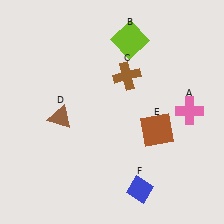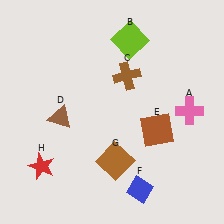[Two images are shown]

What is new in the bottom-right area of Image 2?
A brown square (G) was added in the bottom-right area of Image 2.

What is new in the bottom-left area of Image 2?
A red star (H) was added in the bottom-left area of Image 2.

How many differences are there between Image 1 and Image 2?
There are 2 differences between the two images.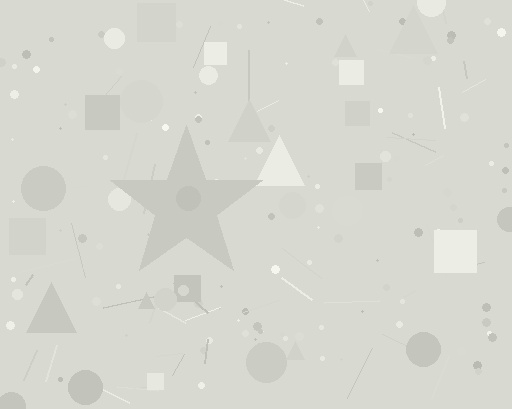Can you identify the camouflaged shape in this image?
The camouflaged shape is a star.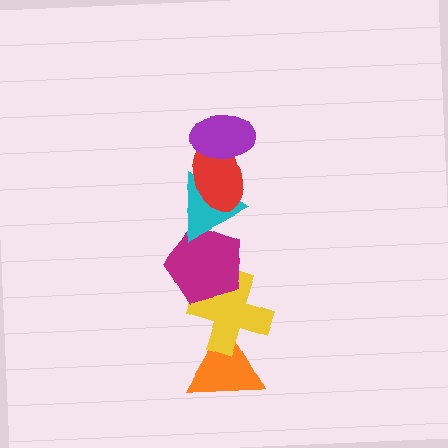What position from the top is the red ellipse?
The red ellipse is 2nd from the top.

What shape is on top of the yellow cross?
The magenta pentagon is on top of the yellow cross.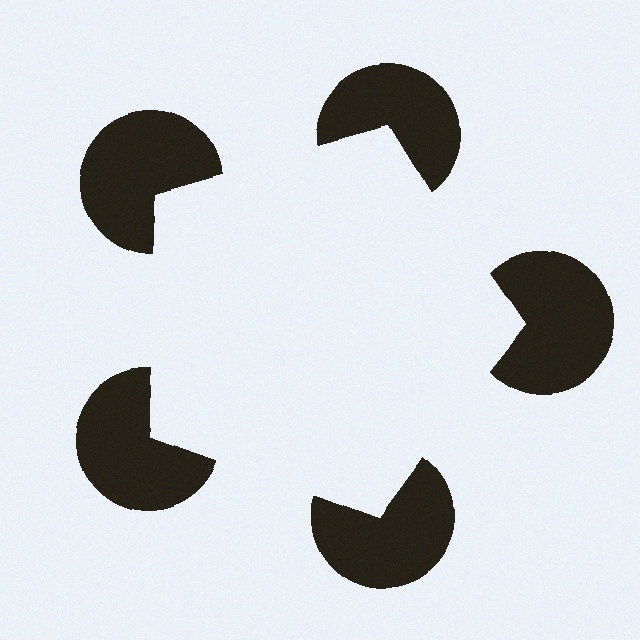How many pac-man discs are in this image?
There are 5 — one at each vertex of the illusory pentagon.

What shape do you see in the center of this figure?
An illusory pentagon — its edges are inferred from the aligned wedge cuts in the pac-man discs, not physically drawn.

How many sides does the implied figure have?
5 sides.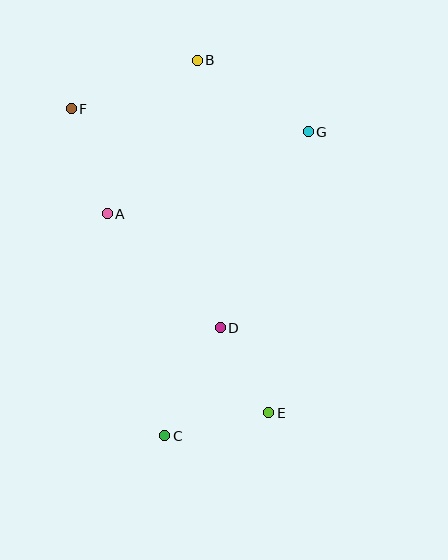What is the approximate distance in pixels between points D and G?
The distance between D and G is approximately 215 pixels.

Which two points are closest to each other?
Points D and E are closest to each other.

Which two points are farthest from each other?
Points B and C are farthest from each other.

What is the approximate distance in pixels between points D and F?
The distance between D and F is approximately 265 pixels.